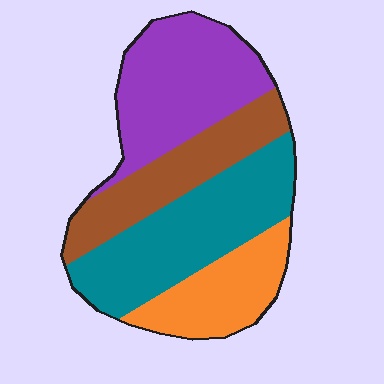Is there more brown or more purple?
Purple.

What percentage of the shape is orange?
Orange covers around 20% of the shape.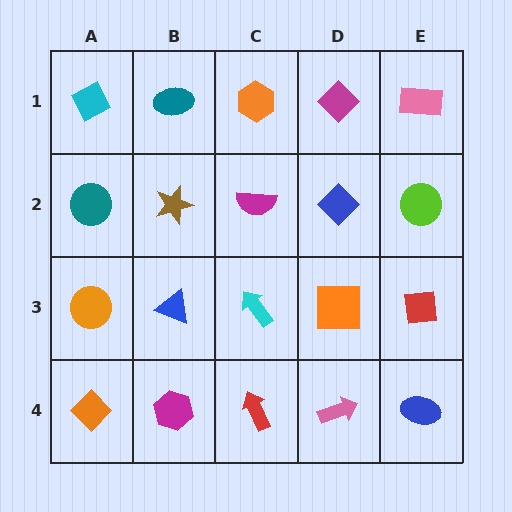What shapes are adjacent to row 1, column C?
A magenta semicircle (row 2, column C), a teal ellipse (row 1, column B), a magenta diamond (row 1, column D).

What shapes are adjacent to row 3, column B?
A brown star (row 2, column B), a magenta hexagon (row 4, column B), an orange circle (row 3, column A), a cyan arrow (row 3, column C).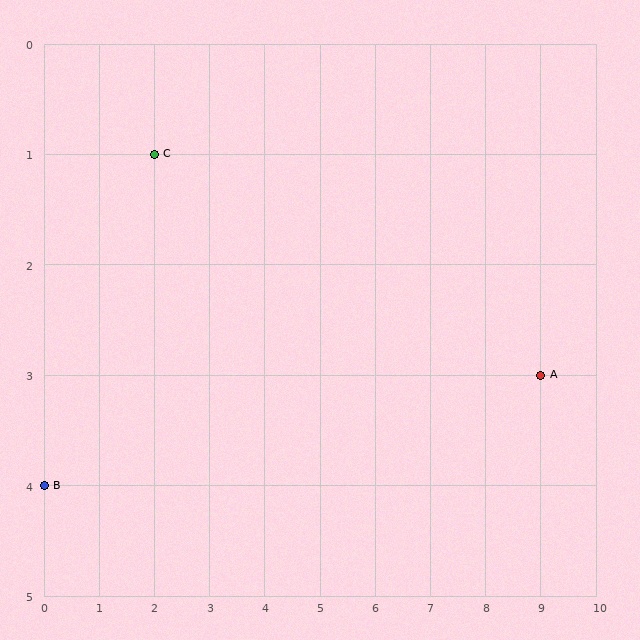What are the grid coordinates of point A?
Point A is at grid coordinates (9, 3).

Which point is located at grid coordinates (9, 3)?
Point A is at (9, 3).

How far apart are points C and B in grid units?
Points C and B are 2 columns and 3 rows apart (about 3.6 grid units diagonally).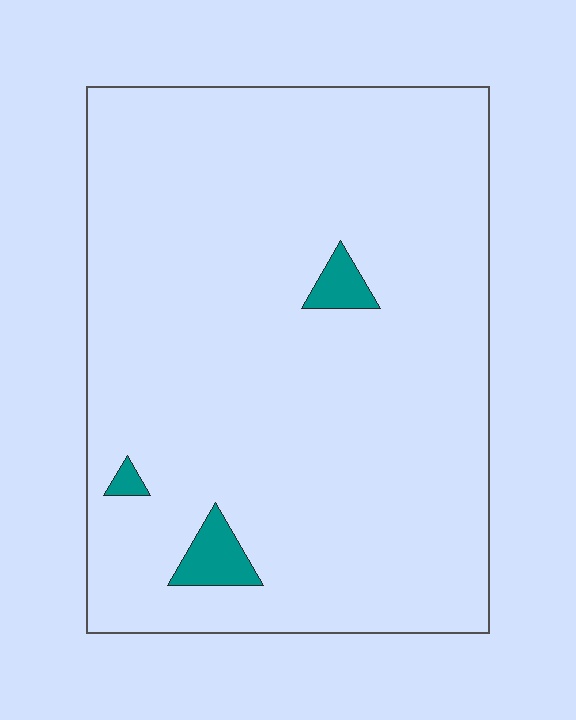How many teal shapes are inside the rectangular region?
3.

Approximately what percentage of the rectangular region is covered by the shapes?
Approximately 5%.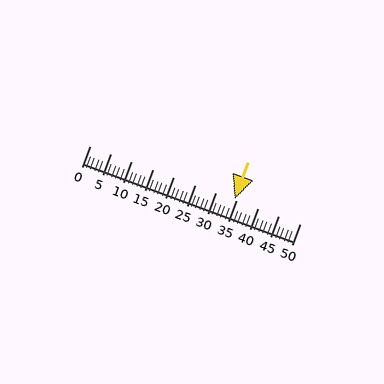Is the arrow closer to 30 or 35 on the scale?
The arrow is closer to 35.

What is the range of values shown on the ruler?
The ruler shows values from 0 to 50.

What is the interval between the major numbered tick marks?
The major tick marks are spaced 5 units apart.